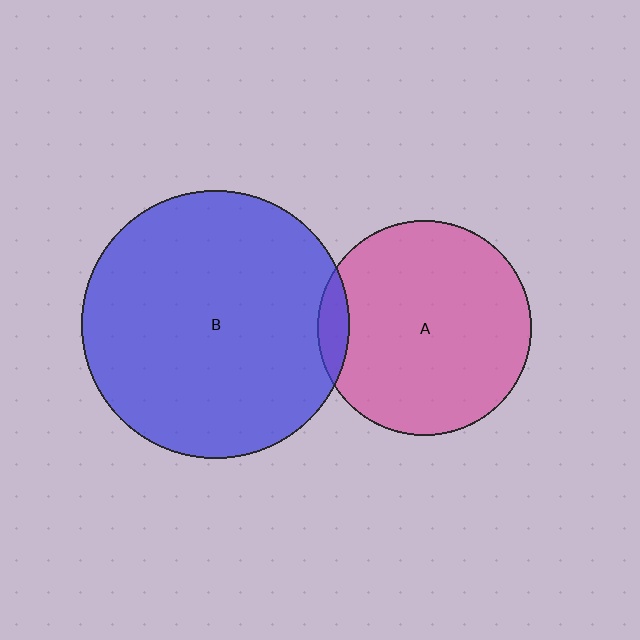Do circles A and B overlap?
Yes.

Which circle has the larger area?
Circle B (blue).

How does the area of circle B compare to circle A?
Approximately 1.6 times.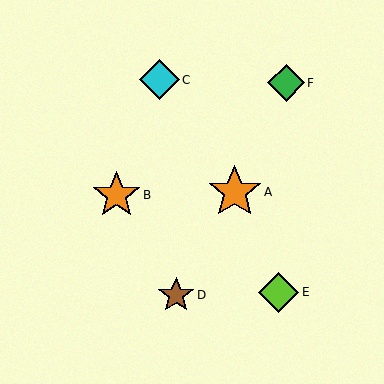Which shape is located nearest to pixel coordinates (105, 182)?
The orange star (labeled B) at (116, 195) is nearest to that location.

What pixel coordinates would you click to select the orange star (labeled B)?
Click at (116, 195) to select the orange star B.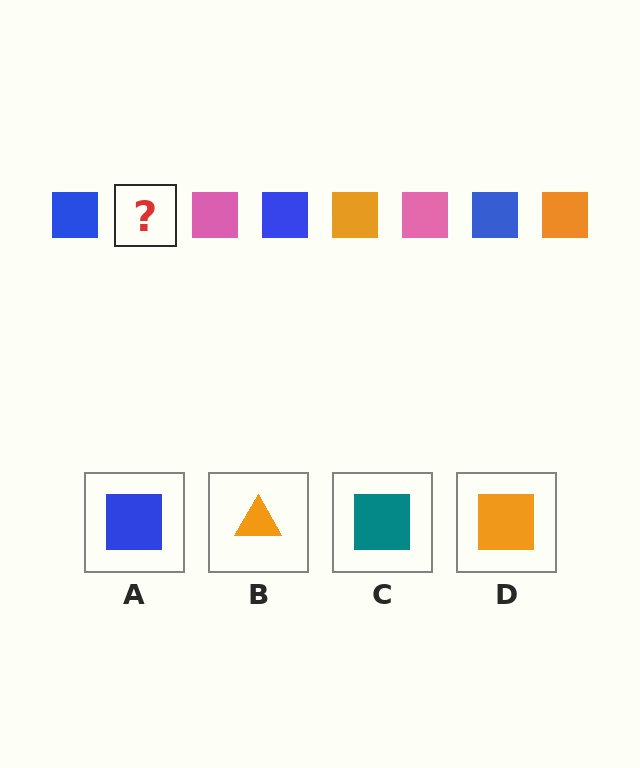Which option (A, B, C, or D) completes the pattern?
D.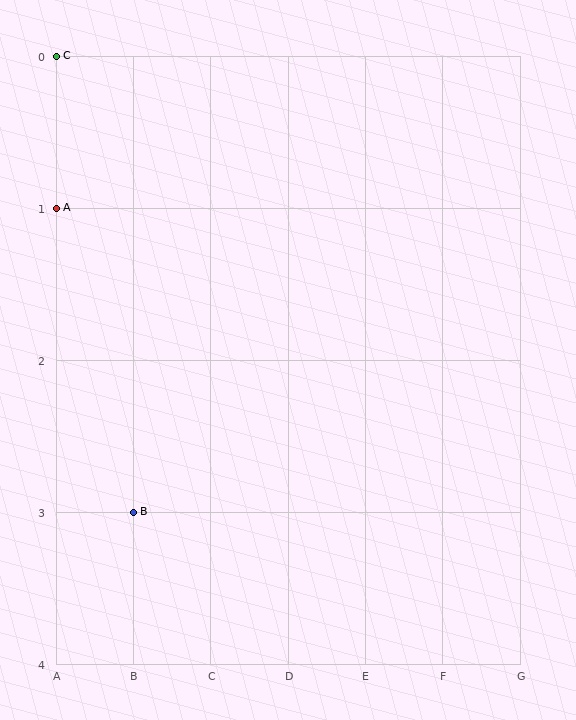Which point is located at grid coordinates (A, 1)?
Point A is at (A, 1).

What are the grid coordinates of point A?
Point A is at grid coordinates (A, 1).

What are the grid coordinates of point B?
Point B is at grid coordinates (B, 3).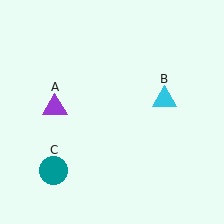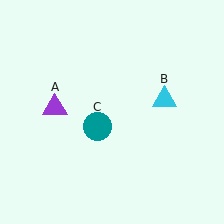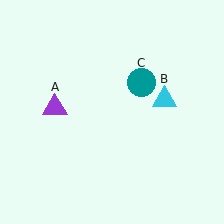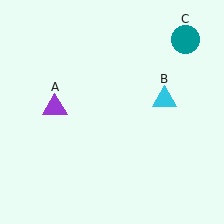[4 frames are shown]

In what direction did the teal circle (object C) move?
The teal circle (object C) moved up and to the right.